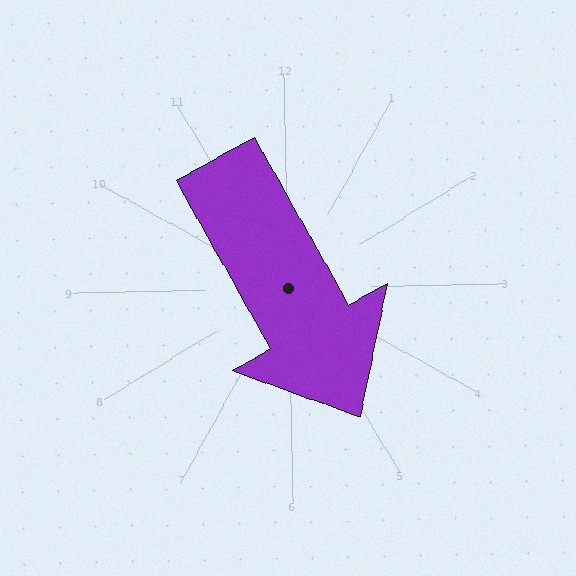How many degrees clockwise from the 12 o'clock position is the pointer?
Approximately 152 degrees.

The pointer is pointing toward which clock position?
Roughly 5 o'clock.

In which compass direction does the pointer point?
Southeast.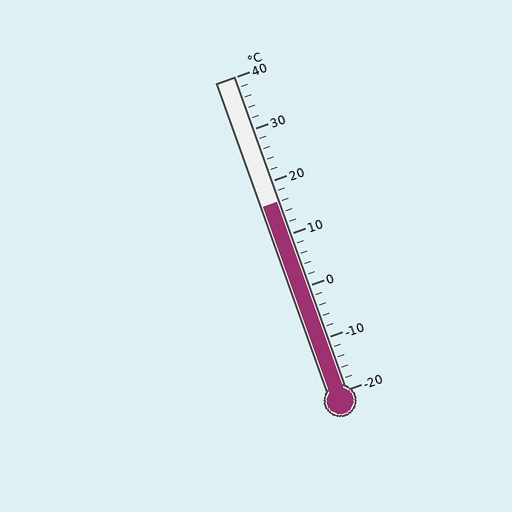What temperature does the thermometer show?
The thermometer shows approximately 16°C.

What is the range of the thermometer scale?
The thermometer scale ranges from -20°C to 40°C.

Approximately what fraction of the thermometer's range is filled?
The thermometer is filled to approximately 60% of its range.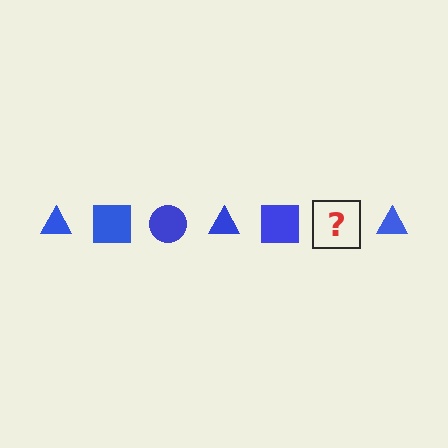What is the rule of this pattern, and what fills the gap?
The rule is that the pattern cycles through triangle, square, circle shapes in blue. The gap should be filled with a blue circle.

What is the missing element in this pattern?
The missing element is a blue circle.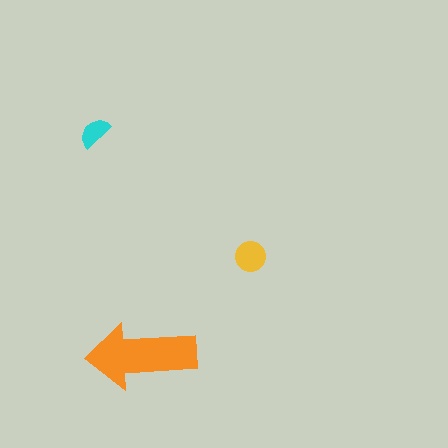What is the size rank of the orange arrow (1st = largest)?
1st.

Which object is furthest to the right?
The yellow circle is rightmost.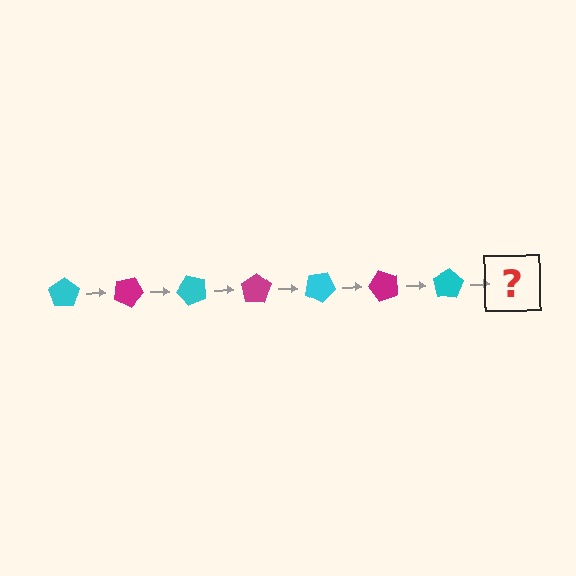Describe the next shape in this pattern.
It should be a magenta pentagon, rotated 175 degrees from the start.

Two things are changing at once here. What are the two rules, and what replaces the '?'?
The two rules are that it rotates 25 degrees each step and the color cycles through cyan and magenta. The '?' should be a magenta pentagon, rotated 175 degrees from the start.